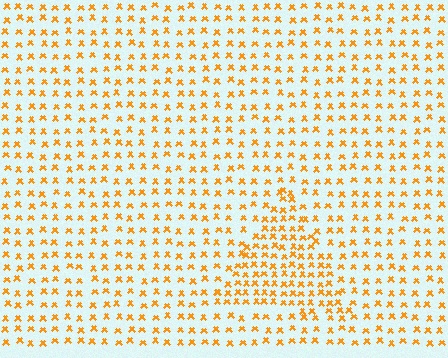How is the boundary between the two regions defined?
The boundary is defined by a change in element density (approximately 1.8x ratio). All elements are the same color, size, and shape.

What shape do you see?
I see a triangle.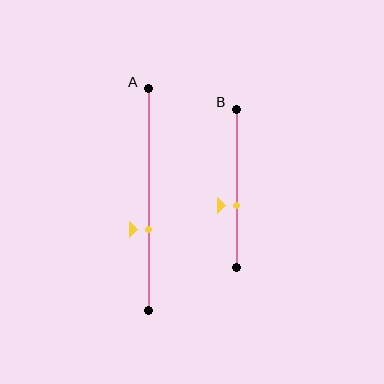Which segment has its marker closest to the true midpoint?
Segment B has its marker closest to the true midpoint.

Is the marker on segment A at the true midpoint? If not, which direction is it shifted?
No, the marker on segment A is shifted downward by about 13% of the segment length.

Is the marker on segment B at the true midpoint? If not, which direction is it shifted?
No, the marker on segment B is shifted downward by about 11% of the segment length.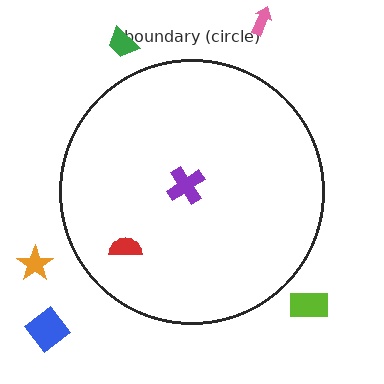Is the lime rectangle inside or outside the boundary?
Outside.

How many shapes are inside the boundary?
2 inside, 5 outside.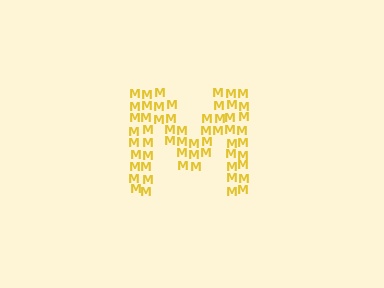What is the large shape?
The large shape is the letter M.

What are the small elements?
The small elements are letter M's.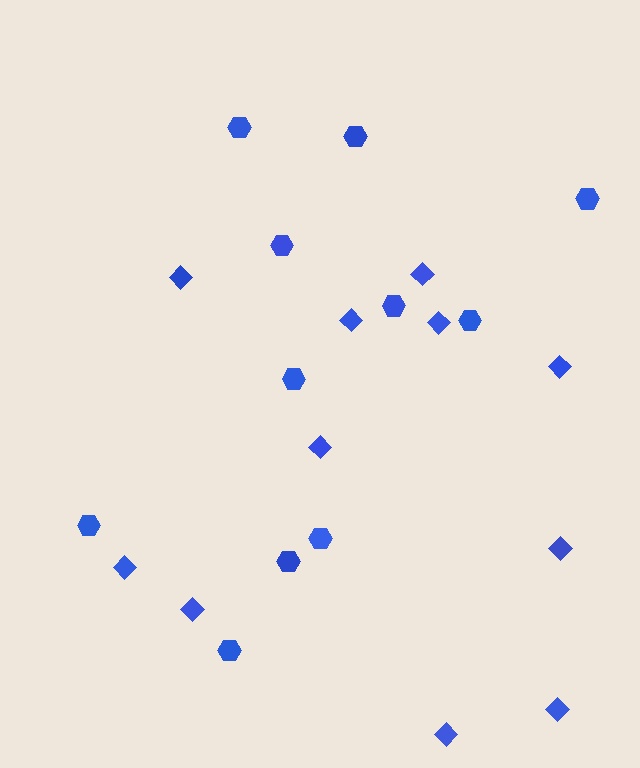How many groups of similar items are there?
There are 2 groups: one group of hexagons (11) and one group of diamonds (11).